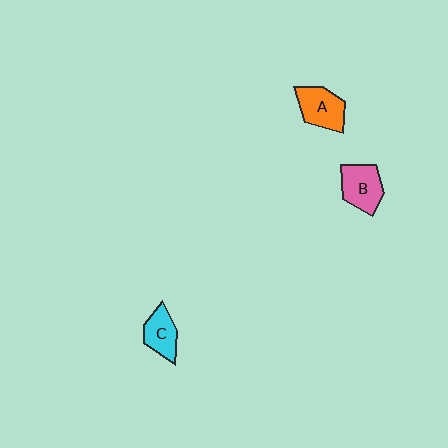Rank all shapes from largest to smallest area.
From largest to smallest: A (orange), B (pink), C (cyan).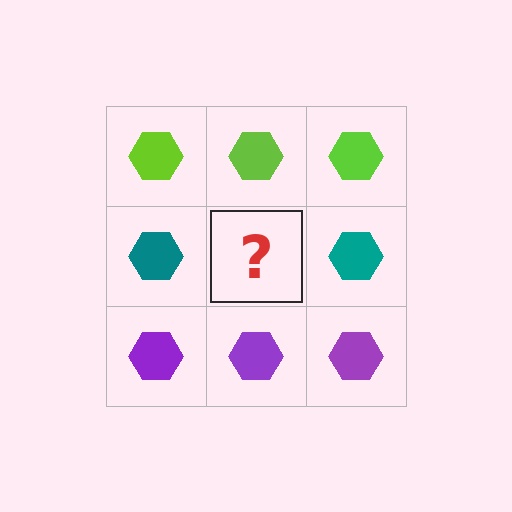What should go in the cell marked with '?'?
The missing cell should contain a teal hexagon.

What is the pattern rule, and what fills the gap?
The rule is that each row has a consistent color. The gap should be filled with a teal hexagon.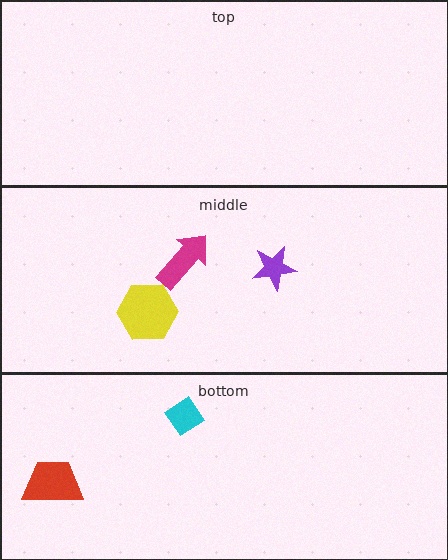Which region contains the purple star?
The middle region.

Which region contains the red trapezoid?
The bottom region.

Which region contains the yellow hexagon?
The middle region.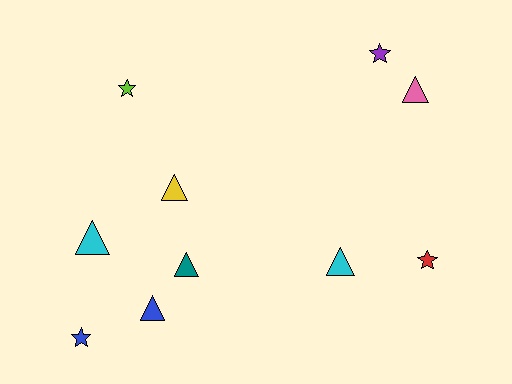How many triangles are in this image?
There are 6 triangles.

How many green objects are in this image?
There are no green objects.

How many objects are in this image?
There are 10 objects.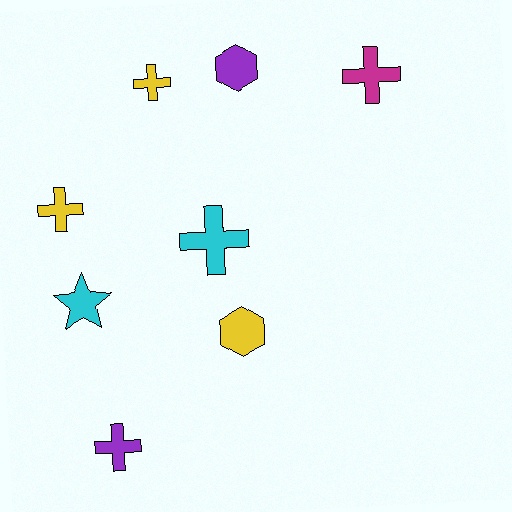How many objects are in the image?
There are 8 objects.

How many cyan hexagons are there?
There are no cyan hexagons.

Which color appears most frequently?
Yellow, with 3 objects.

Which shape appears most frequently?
Cross, with 5 objects.